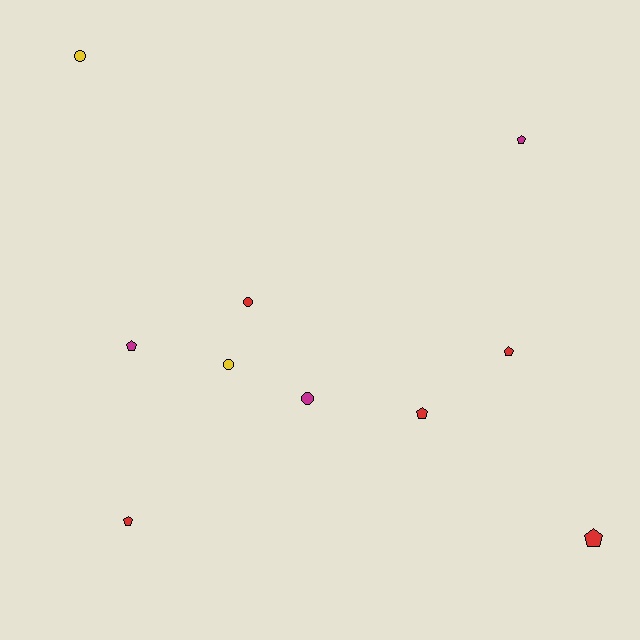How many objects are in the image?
There are 10 objects.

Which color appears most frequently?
Red, with 5 objects.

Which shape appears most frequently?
Pentagon, with 6 objects.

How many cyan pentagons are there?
There are no cyan pentagons.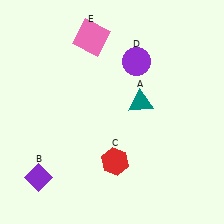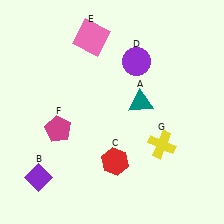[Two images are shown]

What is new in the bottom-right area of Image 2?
A yellow cross (G) was added in the bottom-right area of Image 2.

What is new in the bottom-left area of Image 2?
A magenta pentagon (F) was added in the bottom-left area of Image 2.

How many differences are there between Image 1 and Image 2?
There are 2 differences between the two images.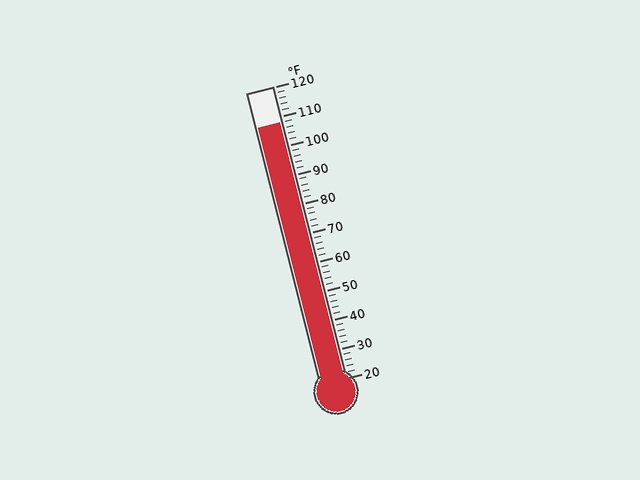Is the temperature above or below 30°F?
The temperature is above 30°F.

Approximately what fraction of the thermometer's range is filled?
The thermometer is filled to approximately 90% of its range.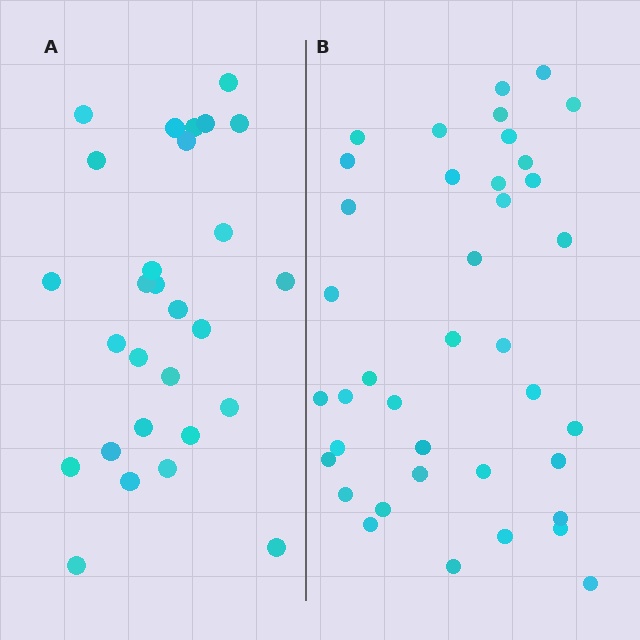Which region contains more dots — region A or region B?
Region B (the right region) has more dots.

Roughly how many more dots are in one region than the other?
Region B has roughly 12 or so more dots than region A.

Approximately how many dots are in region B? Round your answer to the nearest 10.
About 40 dots. (The exact count is 39, which rounds to 40.)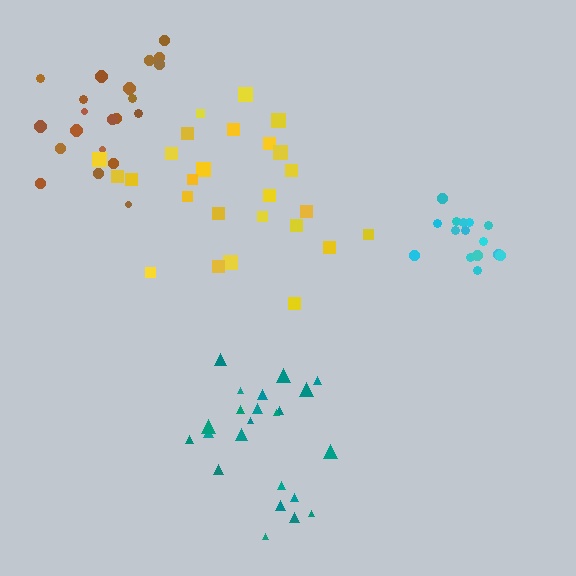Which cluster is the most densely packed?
Cyan.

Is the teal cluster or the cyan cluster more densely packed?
Cyan.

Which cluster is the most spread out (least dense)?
Yellow.